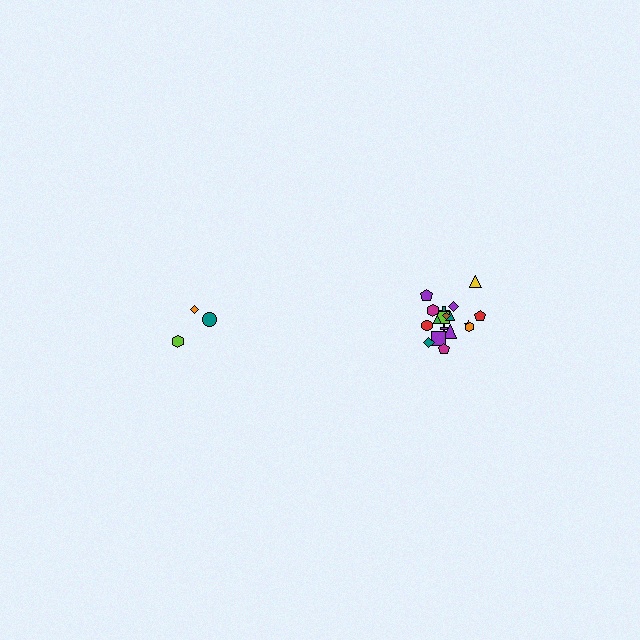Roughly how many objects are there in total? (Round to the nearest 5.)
Roughly 20 objects in total.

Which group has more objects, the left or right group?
The right group.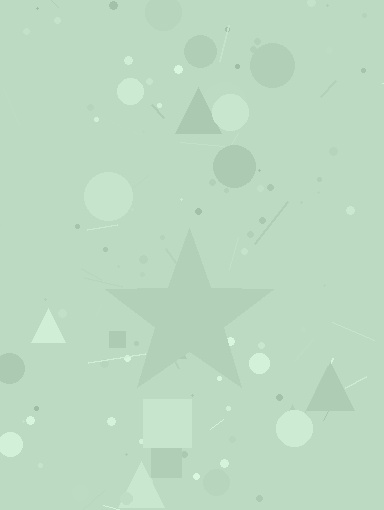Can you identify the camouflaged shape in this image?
The camouflaged shape is a star.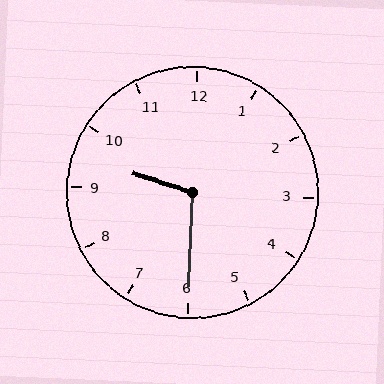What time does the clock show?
9:30.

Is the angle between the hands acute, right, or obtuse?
It is obtuse.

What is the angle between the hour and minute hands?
Approximately 105 degrees.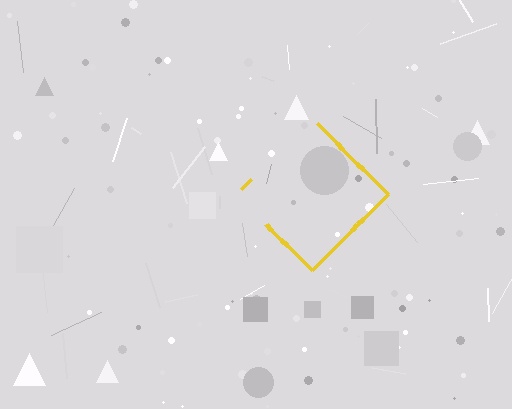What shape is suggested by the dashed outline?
The dashed outline suggests a diamond.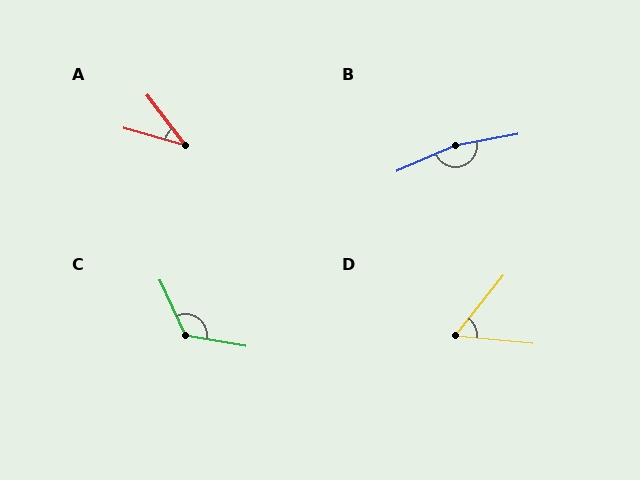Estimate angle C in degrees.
Approximately 124 degrees.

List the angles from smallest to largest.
A (37°), D (57°), C (124°), B (167°).